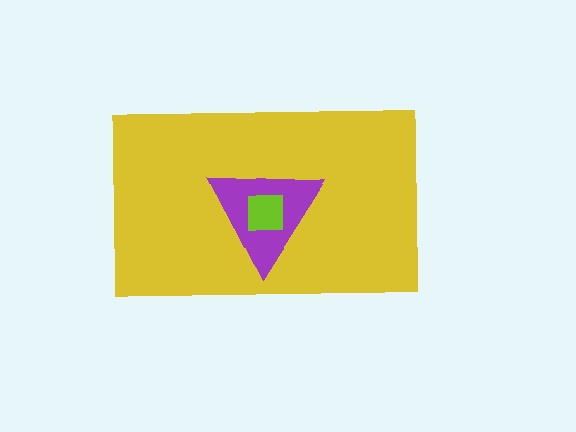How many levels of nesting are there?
3.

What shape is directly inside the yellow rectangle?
The purple triangle.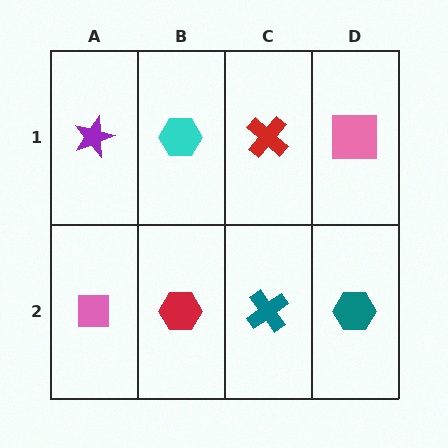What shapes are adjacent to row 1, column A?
A pink square (row 2, column A), a cyan hexagon (row 1, column B).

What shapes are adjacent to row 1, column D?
A teal hexagon (row 2, column D), a red cross (row 1, column C).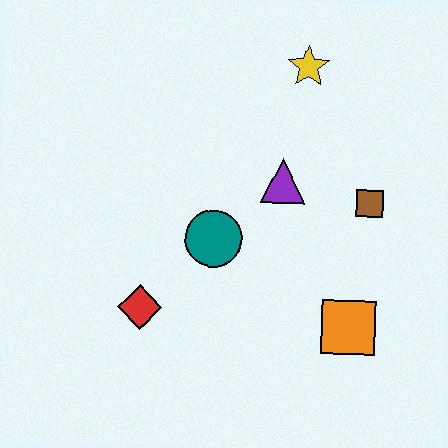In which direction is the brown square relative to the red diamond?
The brown square is to the right of the red diamond.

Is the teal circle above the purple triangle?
No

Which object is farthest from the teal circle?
The yellow star is farthest from the teal circle.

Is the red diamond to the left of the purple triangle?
Yes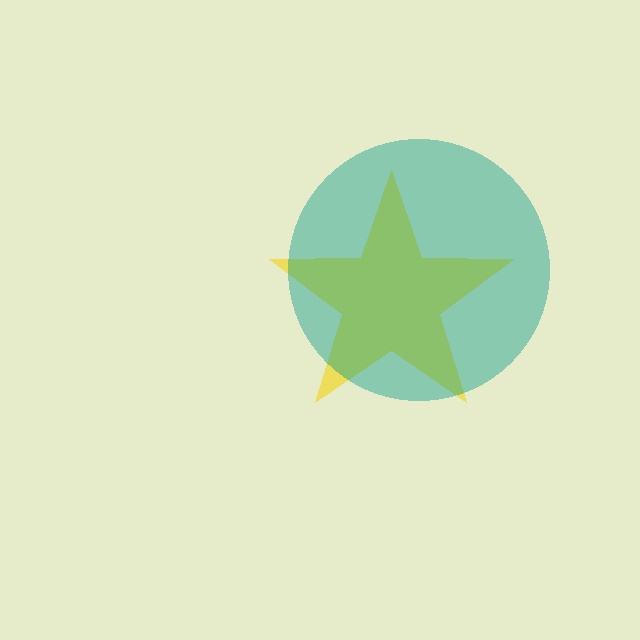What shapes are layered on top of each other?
The layered shapes are: a yellow star, a teal circle.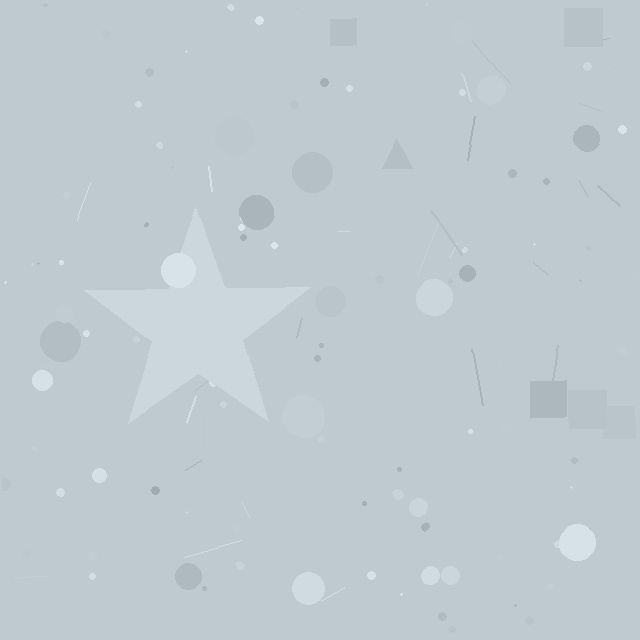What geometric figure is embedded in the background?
A star is embedded in the background.